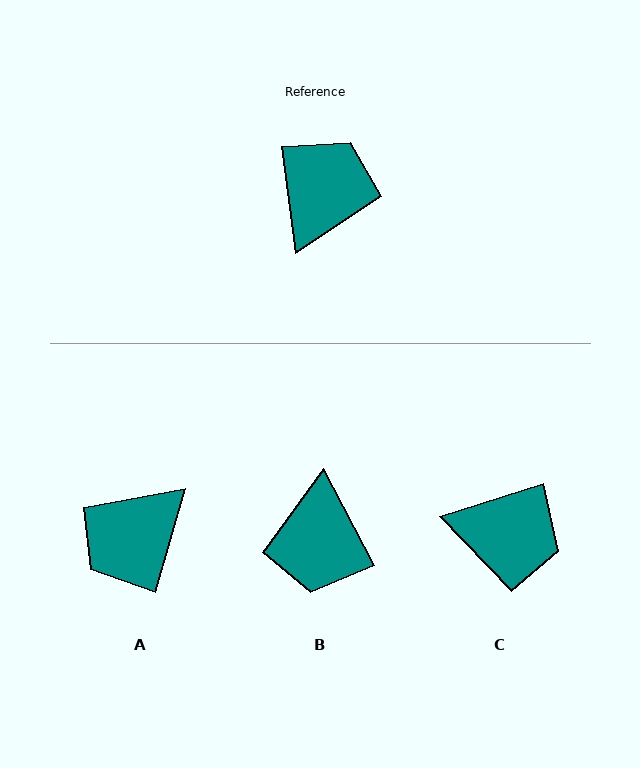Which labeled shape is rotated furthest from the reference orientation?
B, about 160 degrees away.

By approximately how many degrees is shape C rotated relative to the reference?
Approximately 80 degrees clockwise.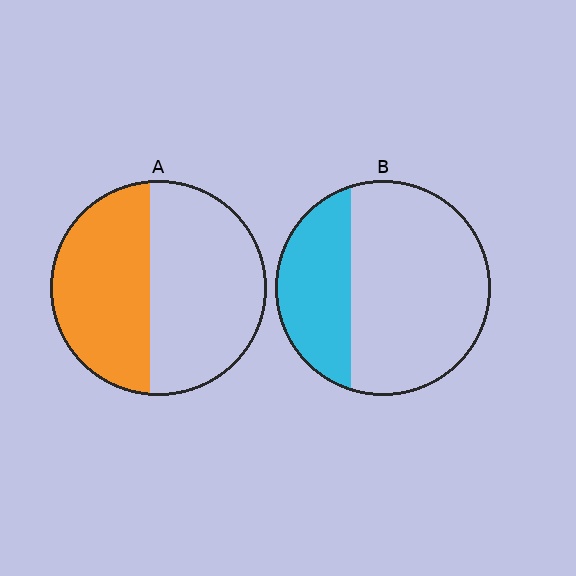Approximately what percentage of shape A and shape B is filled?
A is approximately 45% and B is approximately 30%.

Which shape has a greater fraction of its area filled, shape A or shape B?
Shape A.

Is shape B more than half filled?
No.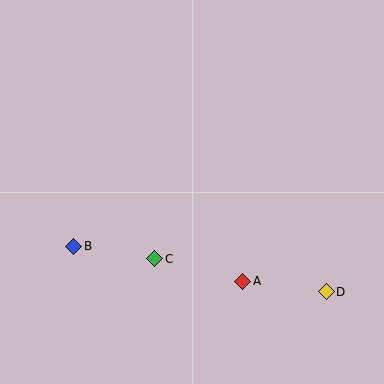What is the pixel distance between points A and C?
The distance between A and C is 91 pixels.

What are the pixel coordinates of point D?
Point D is at (326, 292).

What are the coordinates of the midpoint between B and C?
The midpoint between B and C is at (114, 253).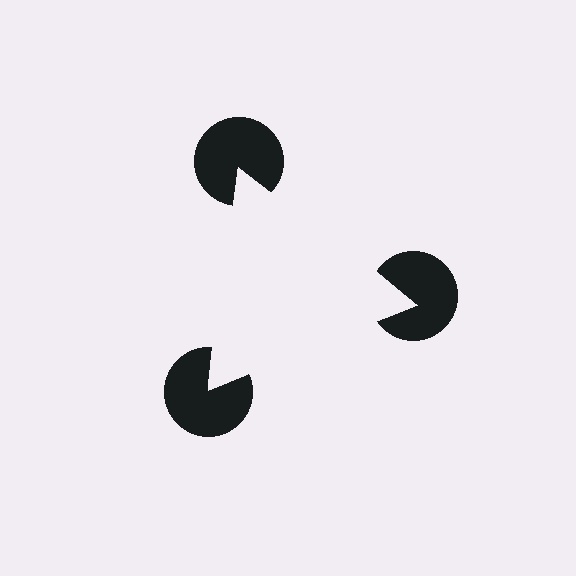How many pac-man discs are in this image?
There are 3 — one at each vertex of the illusory triangle.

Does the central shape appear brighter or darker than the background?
It typically appears slightly brighter than the background, even though no actual brightness change is drawn.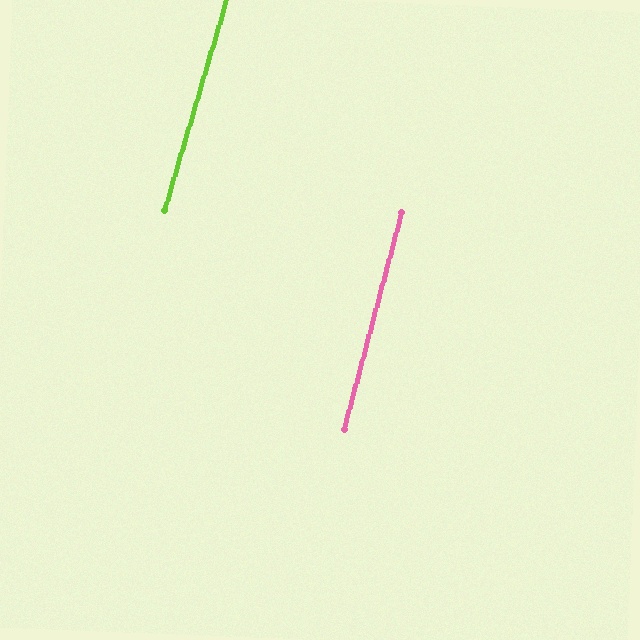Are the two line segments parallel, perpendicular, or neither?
Parallel — their directions differ by only 1.7°.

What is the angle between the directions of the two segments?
Approximately 2 degrees.